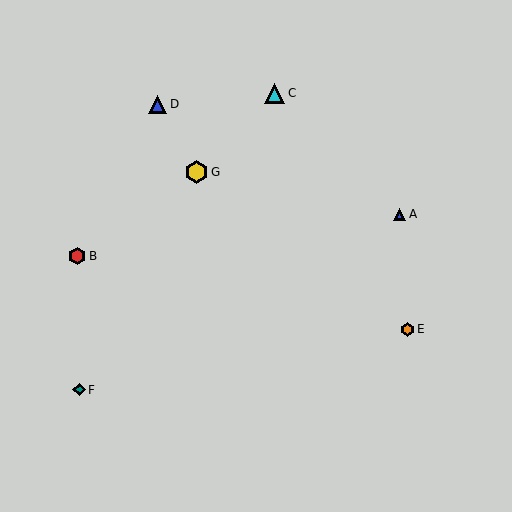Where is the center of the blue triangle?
The center of the blue triangle is at (400, 214).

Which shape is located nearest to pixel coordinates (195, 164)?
The yellow hexagon (labeled G) at (196, 172) is nearest to that location.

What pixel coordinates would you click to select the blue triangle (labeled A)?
Click at (400, 214) to select the blue triangle A.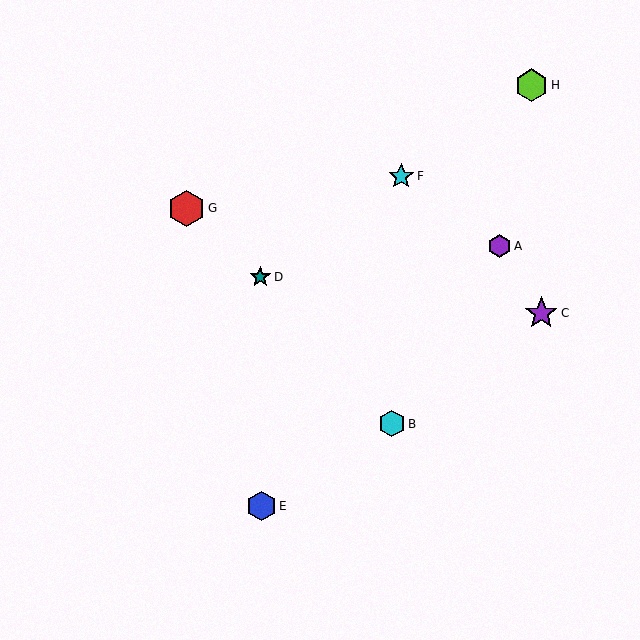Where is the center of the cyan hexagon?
The center of the cyan hexagon is at (392, 424).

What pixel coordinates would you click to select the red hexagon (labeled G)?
Click at (186, 208) to select the red hexagon G.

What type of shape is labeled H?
Shape H is a lime hexagon.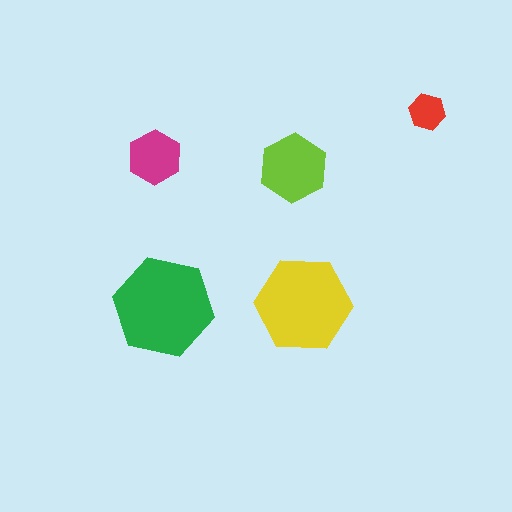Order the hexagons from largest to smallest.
the green one, the yellow one, the lime one, the magenta one, the red one.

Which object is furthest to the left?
The magenta hexagon is leftmost.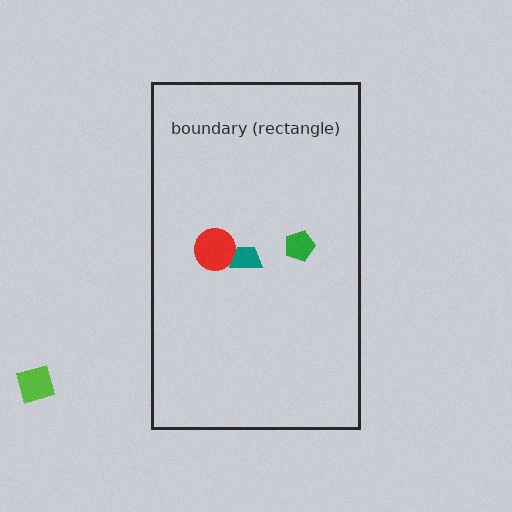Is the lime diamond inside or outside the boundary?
Outside.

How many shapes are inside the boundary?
3 inside, 1 outside.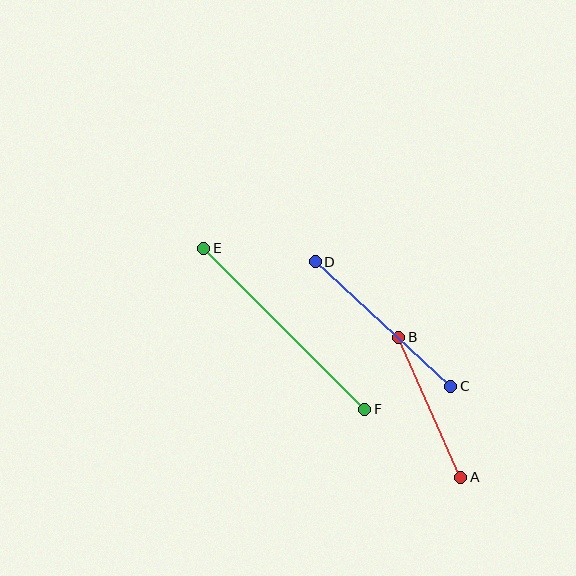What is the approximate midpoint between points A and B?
The midpoint is at approximately (430, 407) pixels.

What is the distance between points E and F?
The distance is approximately 228 pixels.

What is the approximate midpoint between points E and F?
The midpoint is at approximately (284, 329) pixels.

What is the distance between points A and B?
The distance is approximately 153 pixels.